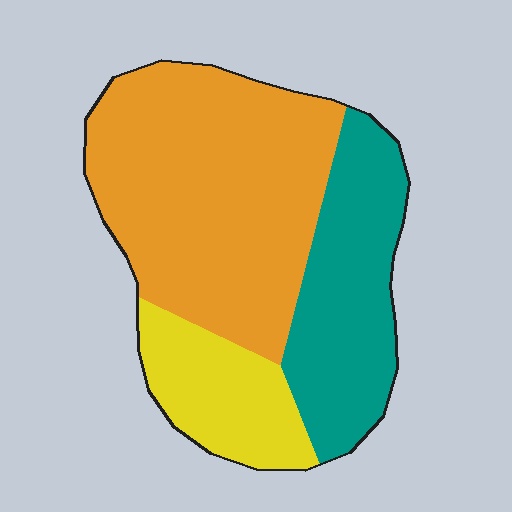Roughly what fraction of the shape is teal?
Teal takes up about one quarter (1/4) of the shape.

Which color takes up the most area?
Orange, at roughly 55%.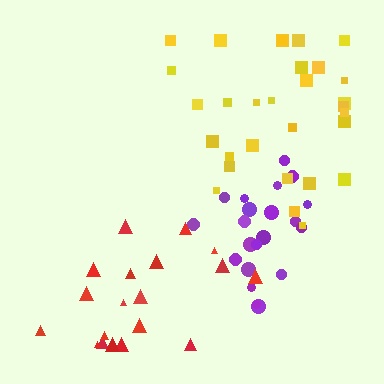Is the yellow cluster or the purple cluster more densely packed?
Purple.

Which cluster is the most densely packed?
Purple.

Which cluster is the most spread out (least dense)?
Red.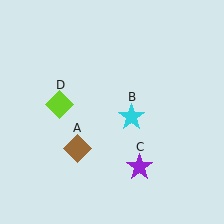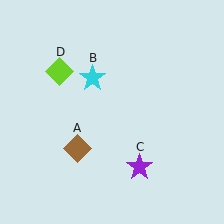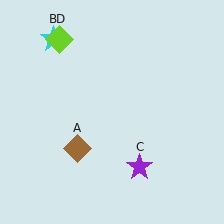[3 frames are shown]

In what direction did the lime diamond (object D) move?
The lime diamond (object D) moved up.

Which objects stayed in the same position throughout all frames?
Brown diamond (object A) and purple star (object C) remained stationary.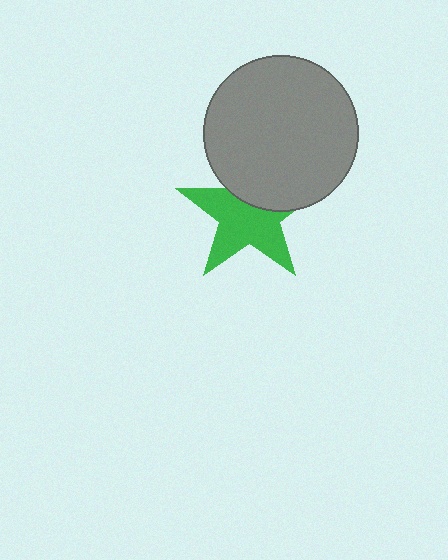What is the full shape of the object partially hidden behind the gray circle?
The partially hidden object is a green star.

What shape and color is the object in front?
The object in front is a gray circle.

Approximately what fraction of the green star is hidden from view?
Roughly 36% of the green star is hidden behind the gray circle.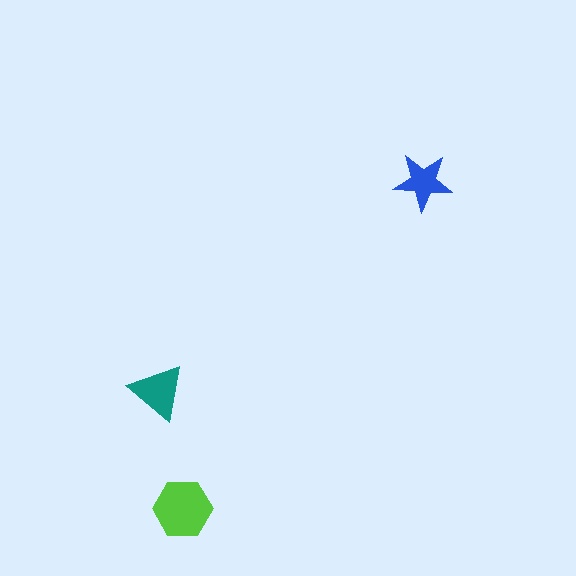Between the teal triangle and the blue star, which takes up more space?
The teal triangle.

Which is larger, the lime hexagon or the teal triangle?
The lime hexagon.